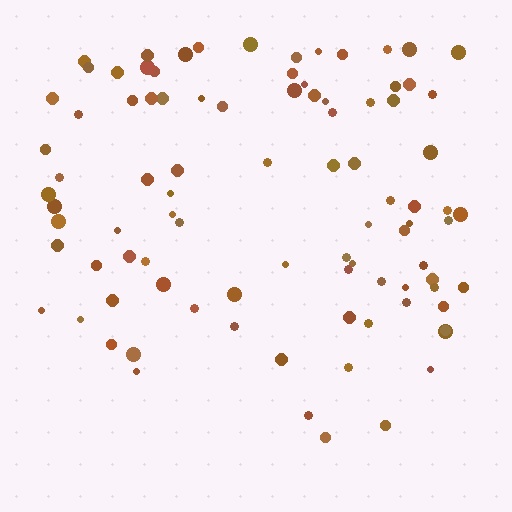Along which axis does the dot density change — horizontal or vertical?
Vertical.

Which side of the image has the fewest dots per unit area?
The bottom.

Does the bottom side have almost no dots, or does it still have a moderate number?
Still a moderate number, just noticeably fewer than the top.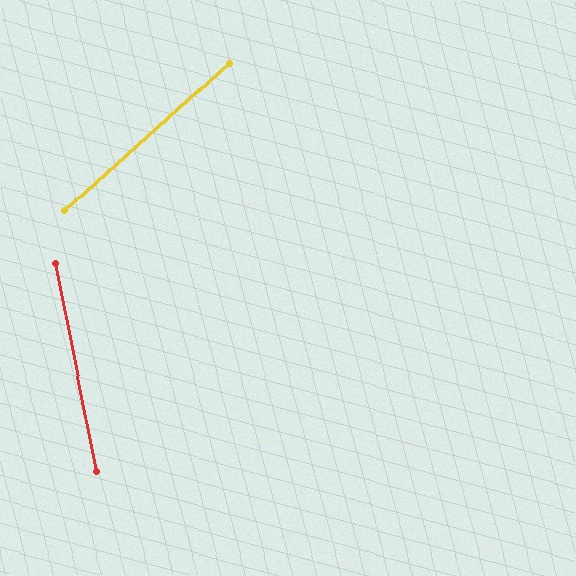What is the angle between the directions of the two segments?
Approximately 59 degrees.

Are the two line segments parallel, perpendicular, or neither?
Neither parallel nor perpendicular — they differ by about 59°.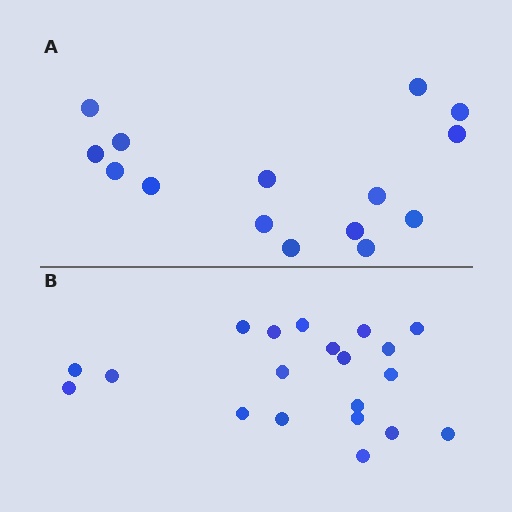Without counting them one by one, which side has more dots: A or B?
Region B (the bottom region) has more dots.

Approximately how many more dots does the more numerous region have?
Region B has about 5 more dots than region A.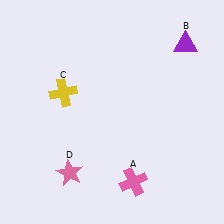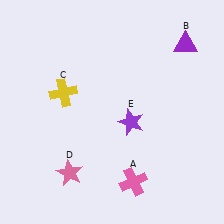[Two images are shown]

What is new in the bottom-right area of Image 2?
A purple star (E) was added in the bottom-right area of Image 2.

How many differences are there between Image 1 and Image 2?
There is 1 difference between the two images.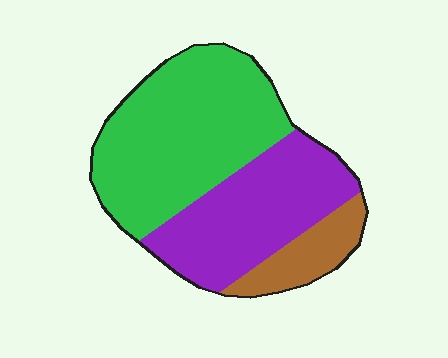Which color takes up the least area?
Brown, at roughly 15%.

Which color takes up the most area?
Green, at roughly 50%.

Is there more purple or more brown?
Purple.